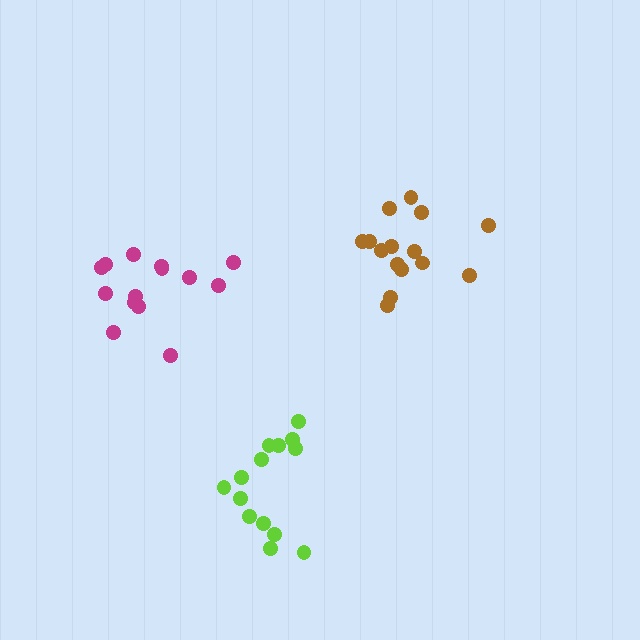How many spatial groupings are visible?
There are 3 spatial groupings.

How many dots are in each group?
Group 1: 15 dots, Group 2: 14 dots, Group 3: 14 dots (43 total).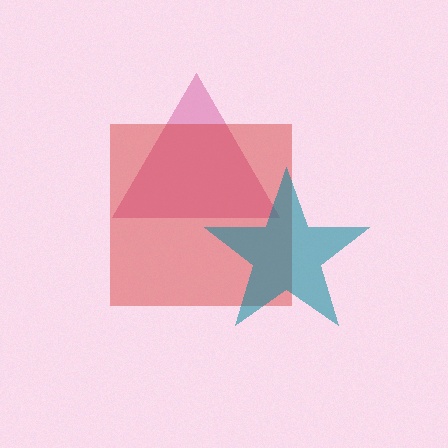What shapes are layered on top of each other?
The layered shapes are: a pink triangle, a red square, a teal star.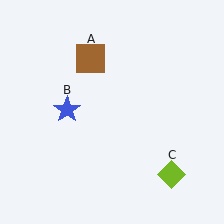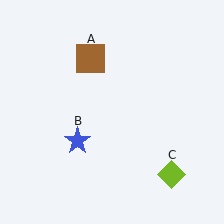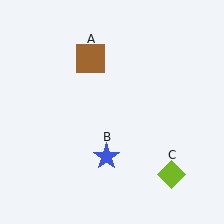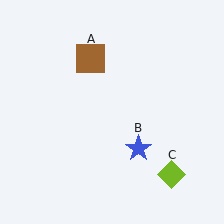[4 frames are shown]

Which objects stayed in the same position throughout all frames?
Brown square (object A) and lime diamond (object C) remained stationary.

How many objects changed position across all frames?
1 object changed position: blue star (object B).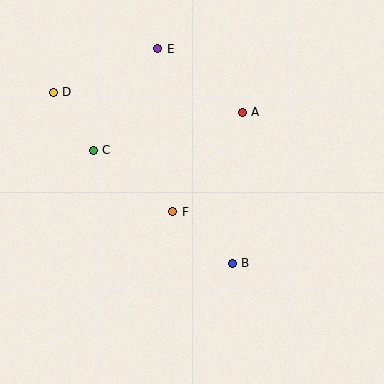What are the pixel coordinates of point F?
Point F is at (173, 212).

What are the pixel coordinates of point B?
Point B is at (232, 263).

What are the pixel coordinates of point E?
Point E is at (158, 49).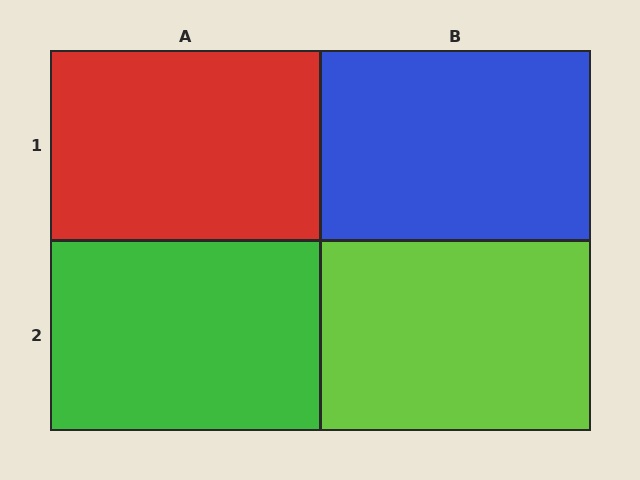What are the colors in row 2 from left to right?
Green, lime.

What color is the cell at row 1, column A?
Red.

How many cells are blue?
1 cell is blue.